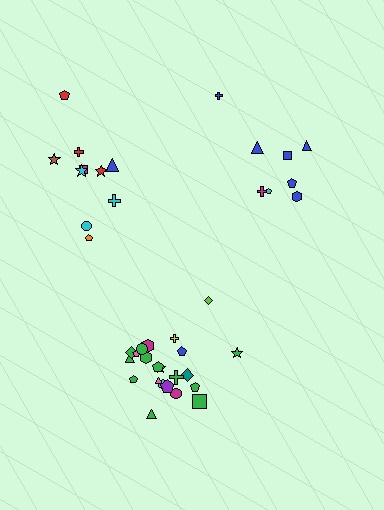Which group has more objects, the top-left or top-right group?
The top-left group.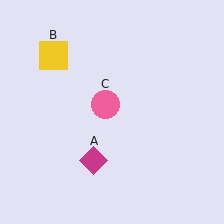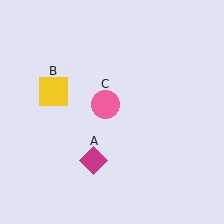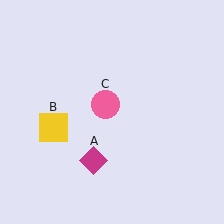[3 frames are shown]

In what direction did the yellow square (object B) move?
The yellow square (object B) moved down.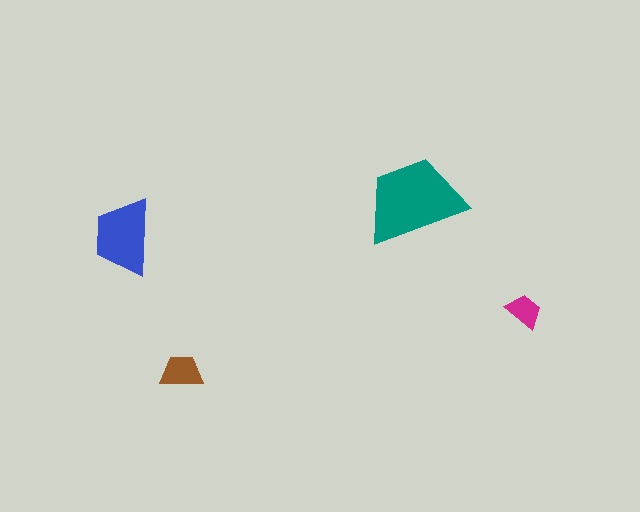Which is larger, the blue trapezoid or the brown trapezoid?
The blue one.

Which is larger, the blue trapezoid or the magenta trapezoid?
The blue one.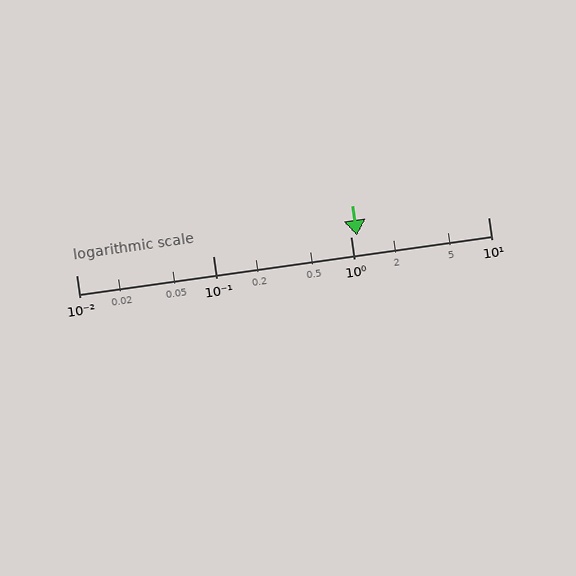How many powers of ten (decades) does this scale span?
The scale spans 3 decades, from 0.01 to 10.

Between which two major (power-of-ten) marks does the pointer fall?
The pointer is between 1 and 10.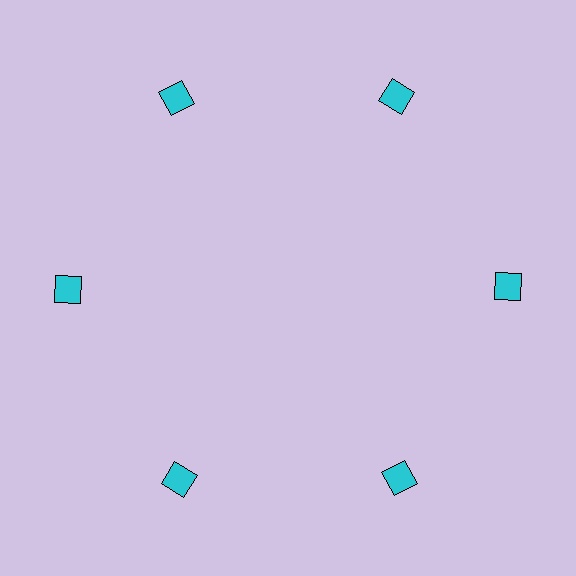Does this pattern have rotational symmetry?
Yes, this pattern has 6-fold rotational symmetry. It looks the same after rotating 60 degrees around the center.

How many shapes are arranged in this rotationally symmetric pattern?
There are 6 shapes, arranged in 6 groups of 1.